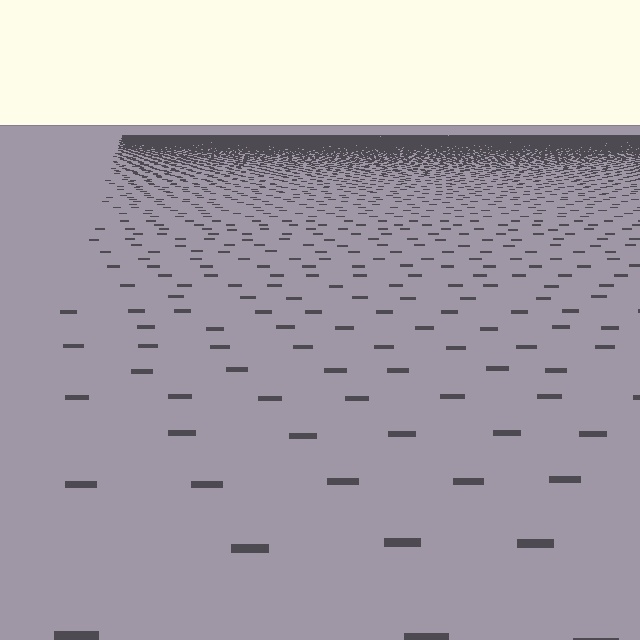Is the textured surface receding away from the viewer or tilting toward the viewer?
The surface is receding away from the viewer. Texture elements get smaller and denser toward the top.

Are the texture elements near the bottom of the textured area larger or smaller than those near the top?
Larger. Near the bottom, elements are closer to the viewer and appear at a bigger on-screen size.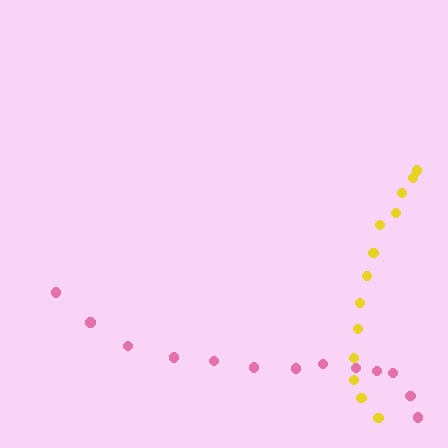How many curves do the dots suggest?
There are 2 distinct paths.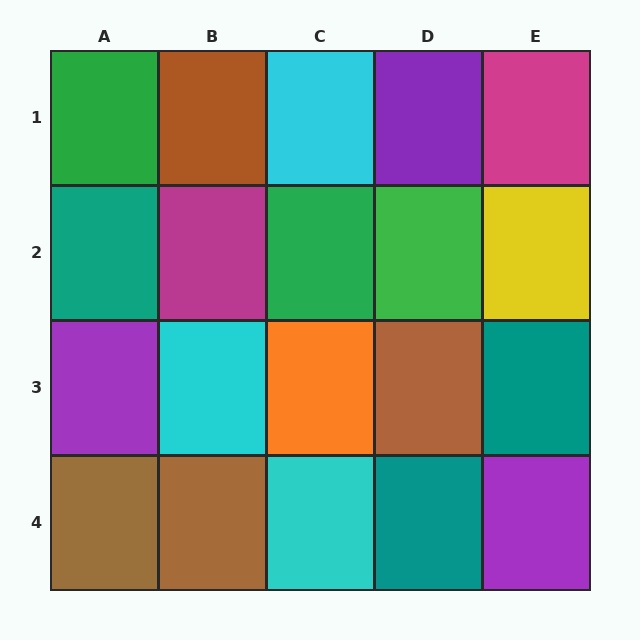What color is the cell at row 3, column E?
Teal.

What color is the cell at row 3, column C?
Orange.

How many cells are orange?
1 cell is orange.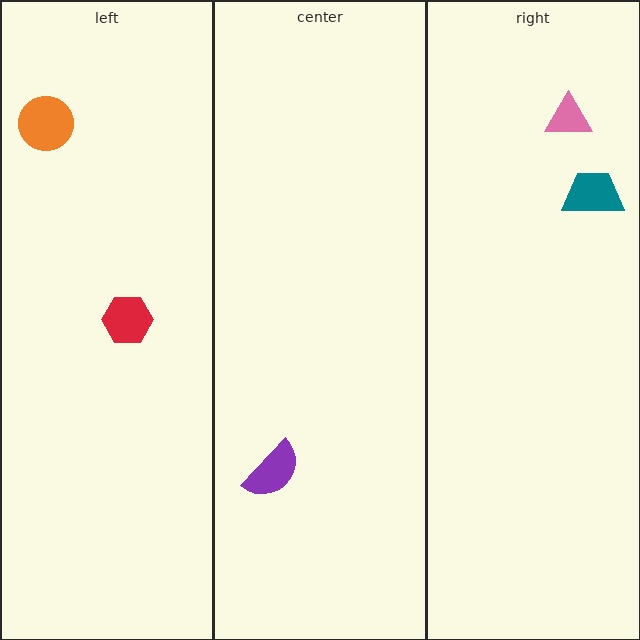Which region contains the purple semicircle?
The center region.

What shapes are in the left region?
The orange circle, the red hexagon.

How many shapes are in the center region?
1.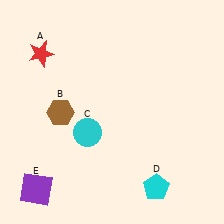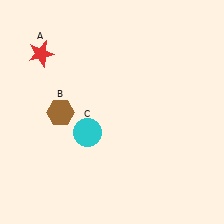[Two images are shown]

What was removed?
The purple square (E), the cyan pentagon (D) were removed in Image 2.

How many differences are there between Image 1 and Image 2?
There are 2 differences between the two images.